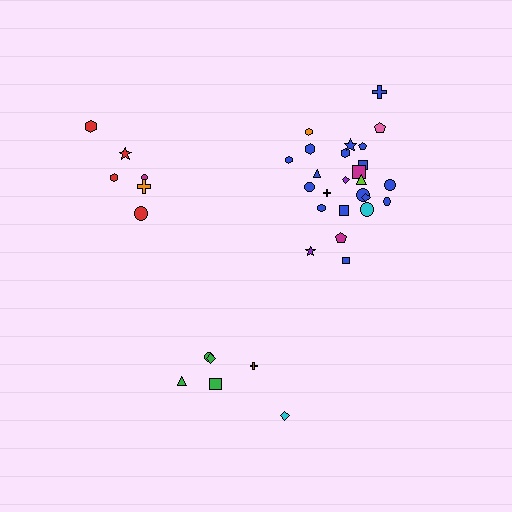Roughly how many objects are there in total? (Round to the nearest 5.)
Roughly 35 objects in total.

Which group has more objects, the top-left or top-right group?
The top-right group.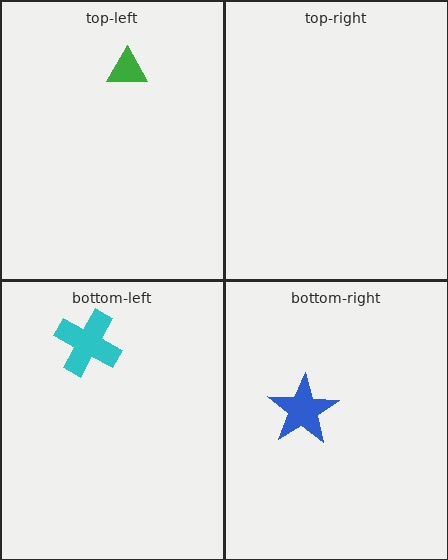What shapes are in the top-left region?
The green triangle.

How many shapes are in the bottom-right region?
1.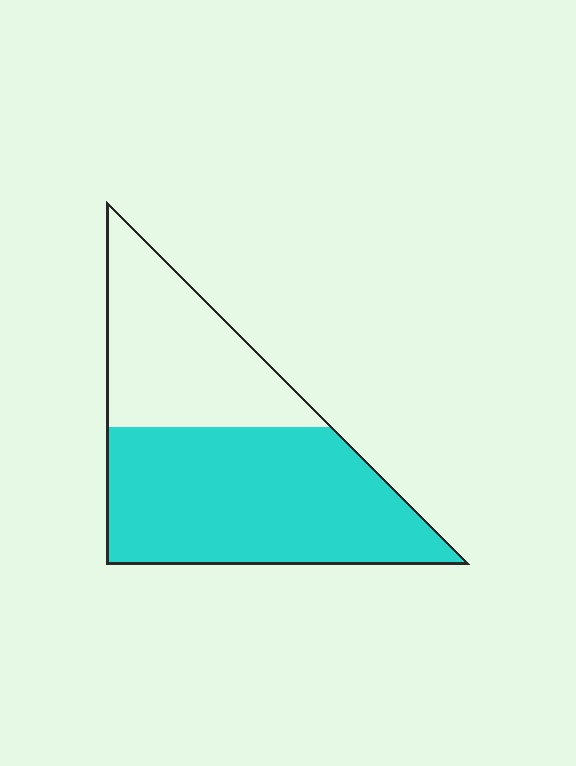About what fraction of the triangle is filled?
About five eighths (5/8).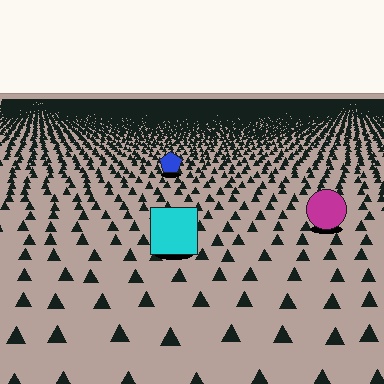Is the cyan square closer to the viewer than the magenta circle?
Yes. The cyan square is closer — you can tell from the texture gradient: the ground texture is coarser near it.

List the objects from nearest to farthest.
From nearest to farthest: the cyan square, the magenta circle, the blue pentagon.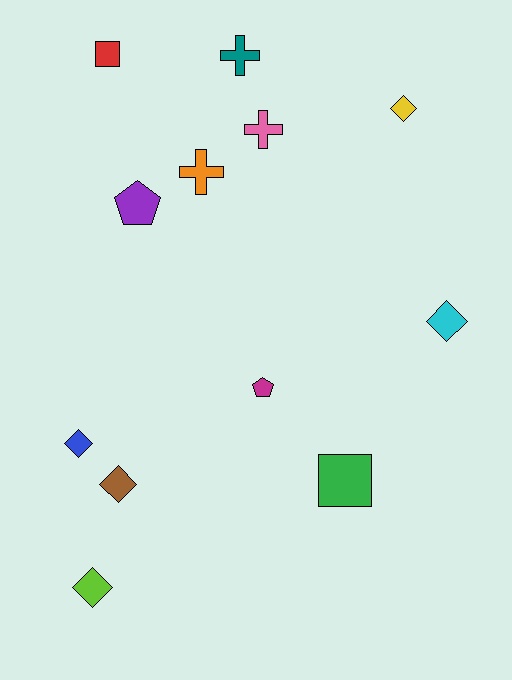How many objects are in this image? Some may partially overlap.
There are 12 objects.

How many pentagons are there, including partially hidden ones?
There are 2 pentagons.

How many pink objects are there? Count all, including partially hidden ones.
There is 1 pink object.